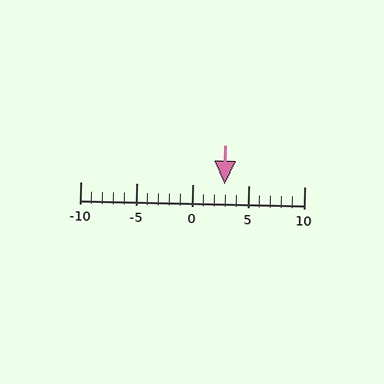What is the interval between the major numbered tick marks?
The major tick marks are spaced 5 units apart.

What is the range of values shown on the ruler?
The ruler shows values from -10 to 10.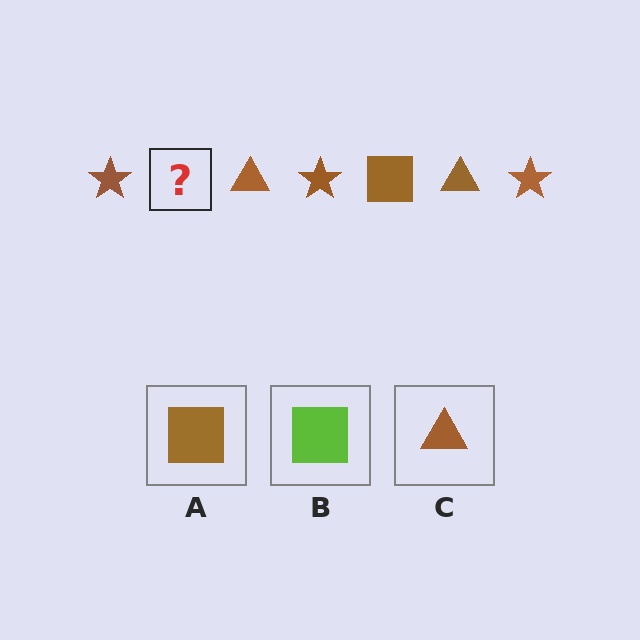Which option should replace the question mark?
Option A.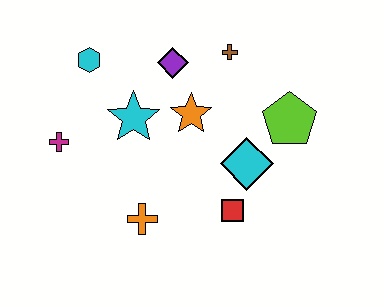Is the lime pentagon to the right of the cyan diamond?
Yes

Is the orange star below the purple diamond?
Yes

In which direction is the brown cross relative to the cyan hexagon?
The brown cross is to the right of the cyan hexagon.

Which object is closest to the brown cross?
The purple diamond is closest to the brown cross.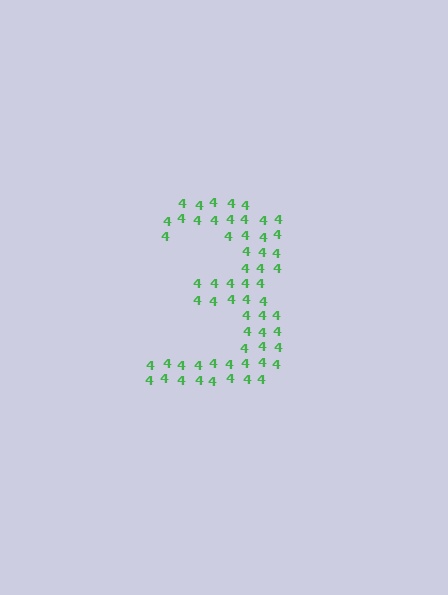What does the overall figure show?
The overall figure shows the digit 3.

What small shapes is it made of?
It is made of small digit 4's.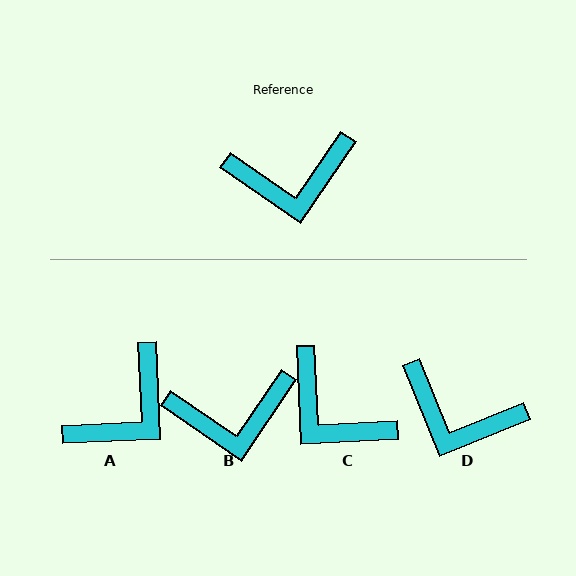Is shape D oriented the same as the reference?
No, it is off by about 34 degrees.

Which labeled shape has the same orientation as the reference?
B.